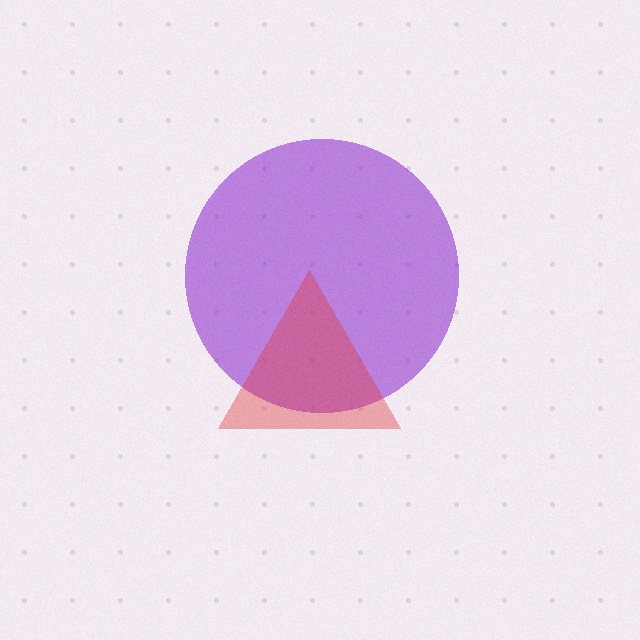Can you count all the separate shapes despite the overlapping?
Yes, there are 2 separate shapes.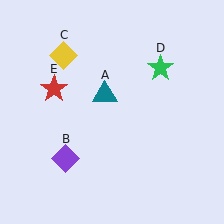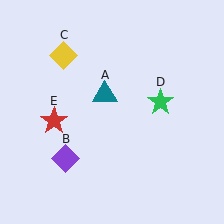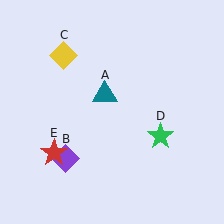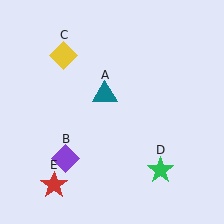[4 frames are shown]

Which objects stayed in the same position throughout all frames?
Teal triangle (object A) and purple diamond (object B) and yellow diamond (object C) remained stationary.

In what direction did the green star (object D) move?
The green star (object D) moved down.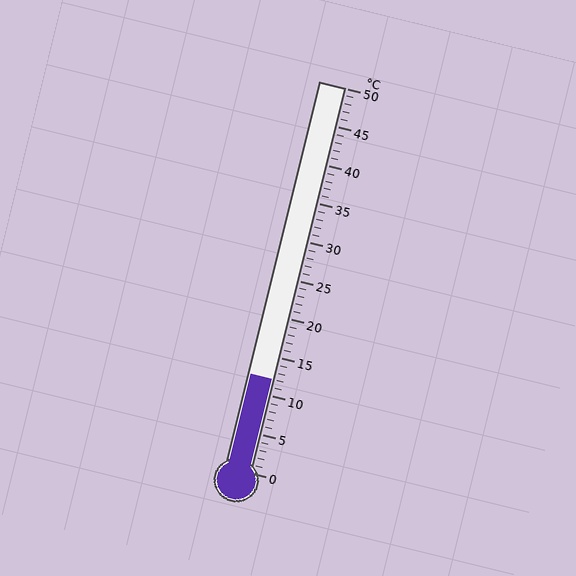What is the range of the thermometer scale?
The thermometer scale ranges from 0°C to 50°C.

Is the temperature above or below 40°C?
The temperature is below 40°C.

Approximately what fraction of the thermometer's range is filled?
The thermometer is filled to approximately 25% of its range.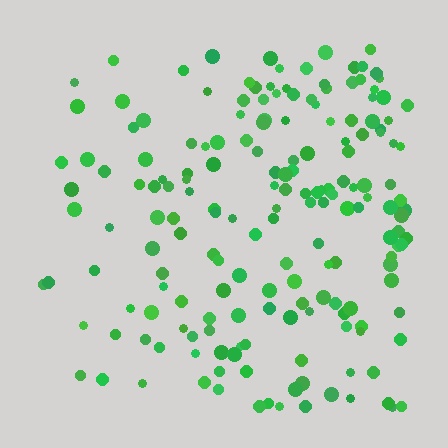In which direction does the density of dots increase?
From left to right, with the right side densest.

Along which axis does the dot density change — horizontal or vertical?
Horizontal.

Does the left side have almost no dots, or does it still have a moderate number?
Still a moderate number, just noticeably fewer than the right.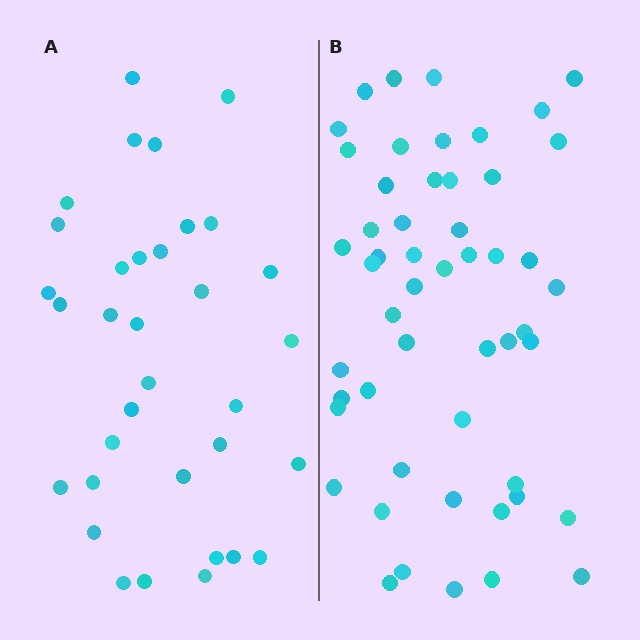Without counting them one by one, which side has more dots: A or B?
Region B (the right region) has more dots.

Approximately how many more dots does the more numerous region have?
Region B has approximately 20 more dots than region A.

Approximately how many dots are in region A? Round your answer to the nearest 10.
About 30 dots. (The exact count is 34, which rounds to 30.)